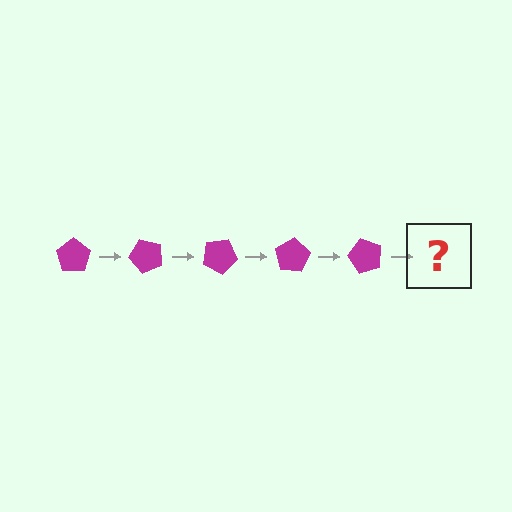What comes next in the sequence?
The next element should be a magenta pentagon rotated 250 degrees.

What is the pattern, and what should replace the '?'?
The pattern is that the pentagon rotates 50 degrees each step. The '?' should be a magenta pentagon rotated 250 degrees.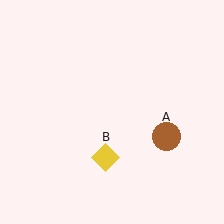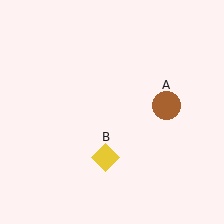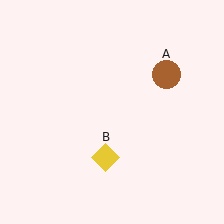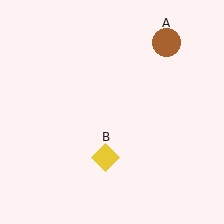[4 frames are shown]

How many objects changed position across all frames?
1 object changed position: brown circle (object A).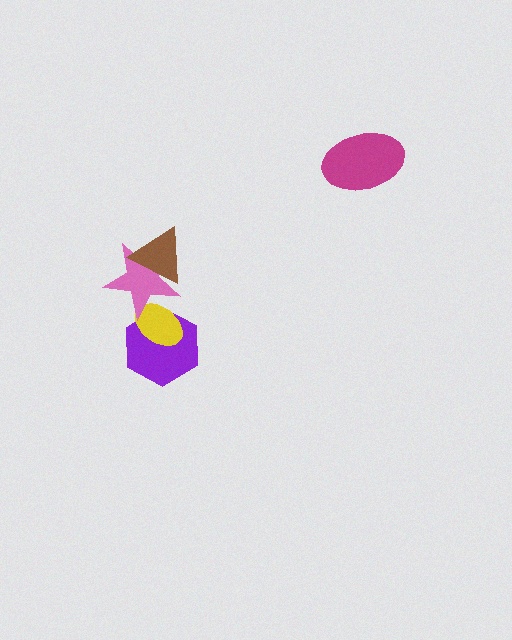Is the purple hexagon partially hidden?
Yes, it is partially covered by another shape.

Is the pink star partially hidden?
Yes, it is partially covered by another shape.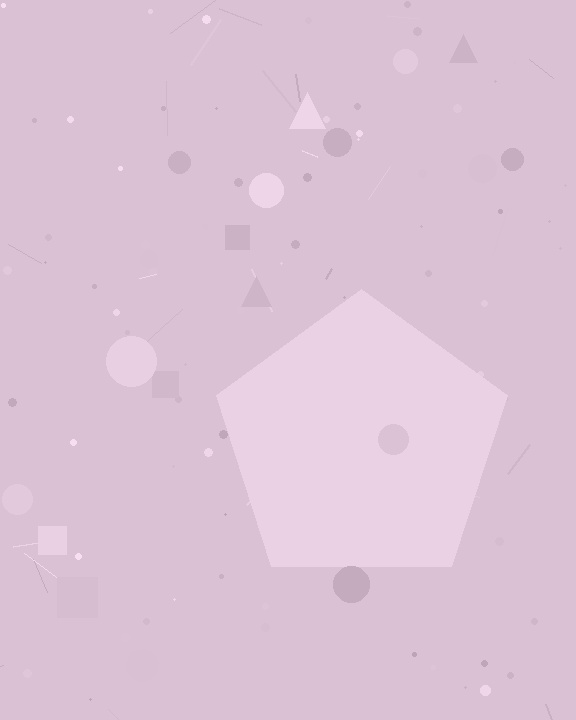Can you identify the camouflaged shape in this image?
The camouflaged shape is a pentagon.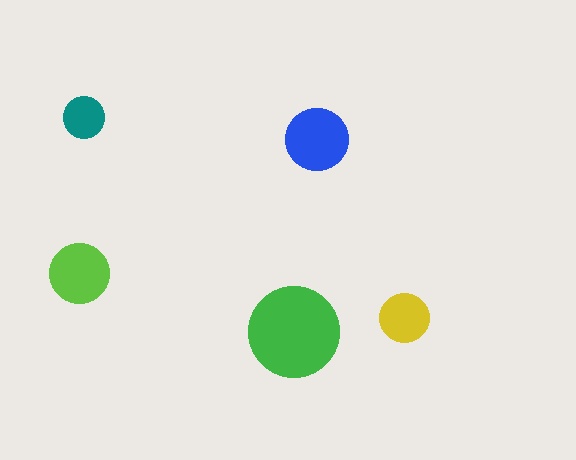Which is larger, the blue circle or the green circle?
The green one.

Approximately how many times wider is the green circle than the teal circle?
About 2 times wider.